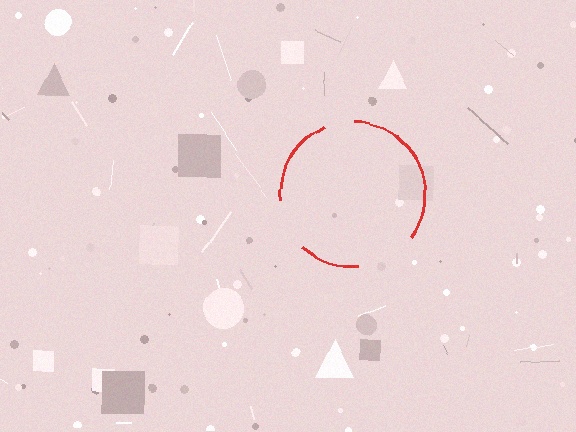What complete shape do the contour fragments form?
The contour fragments form a circle.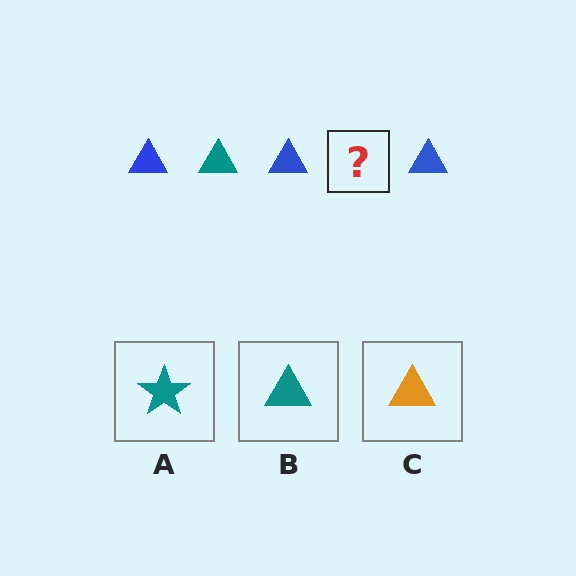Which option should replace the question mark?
Option B.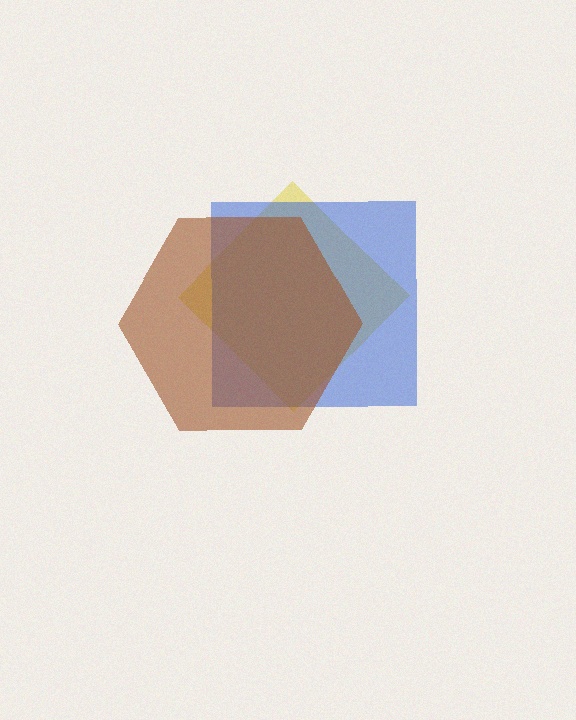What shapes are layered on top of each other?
The layered shapes are: a yellow diamond, a blue square, a brown hexagon.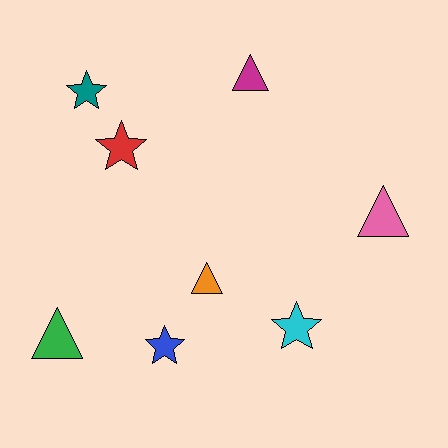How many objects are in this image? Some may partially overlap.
There are 8 objects.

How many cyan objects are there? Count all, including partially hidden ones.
There is 1 cyan object.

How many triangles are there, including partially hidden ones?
There are 4 triangles.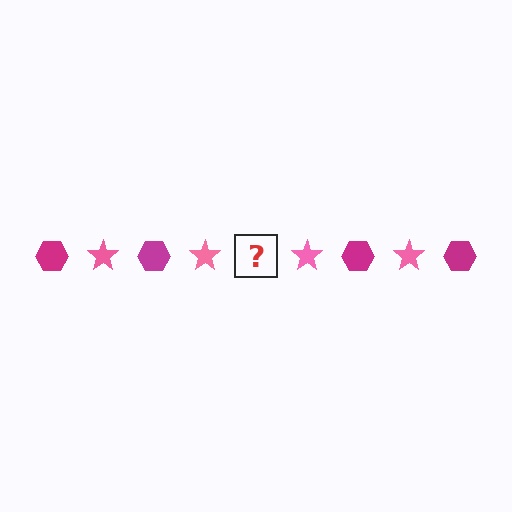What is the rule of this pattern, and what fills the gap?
The rule is that the pattern alternates between magenta hexagon and pink star. The gap should be filled with a magenta hexagon.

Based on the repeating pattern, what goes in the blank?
The blank should be a magenta hexagon.